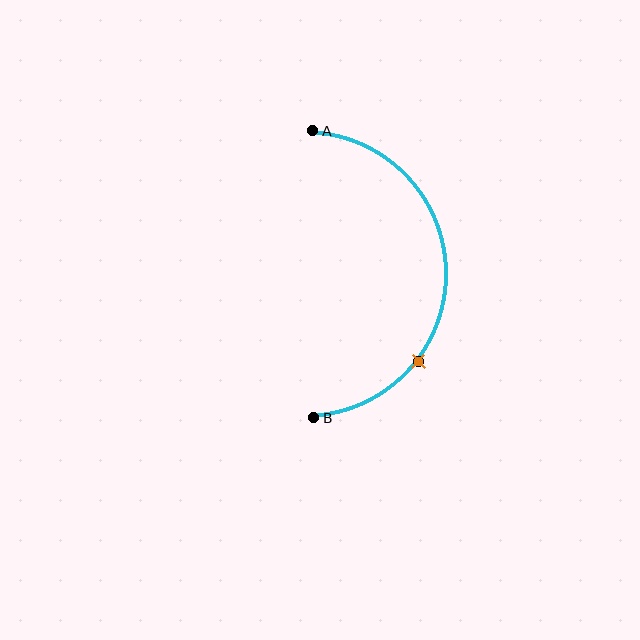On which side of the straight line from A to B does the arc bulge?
The arc bulges to the right of the straight line connecting A and B.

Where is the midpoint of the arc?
The arc midpoint is the point on the curve farthest from the straight line joining A and B. It sits to the right of that line.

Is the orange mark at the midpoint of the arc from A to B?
No. The orange mark lies on the arc but is closer to endpoint B. The arc midpoint would be at the point on the curve equidistant along the arc from both A and B.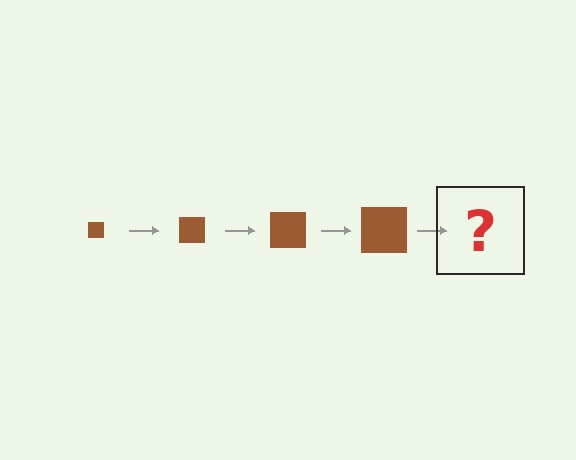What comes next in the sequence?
The next element should be a brown square, larger than the previous one.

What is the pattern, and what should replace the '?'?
The pattern is that the square gets progressively larger each step. The '?' should be a brown square, larger than the previous one.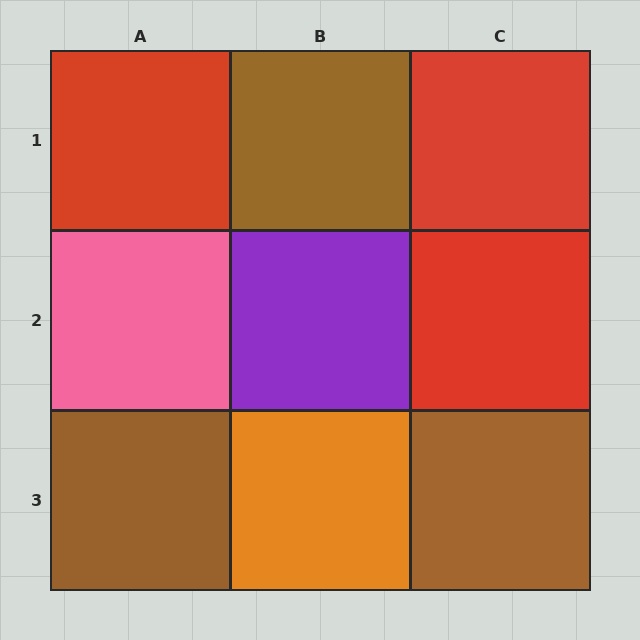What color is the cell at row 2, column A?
Pink.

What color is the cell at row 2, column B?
Purple.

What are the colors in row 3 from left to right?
Brown, orange, brown.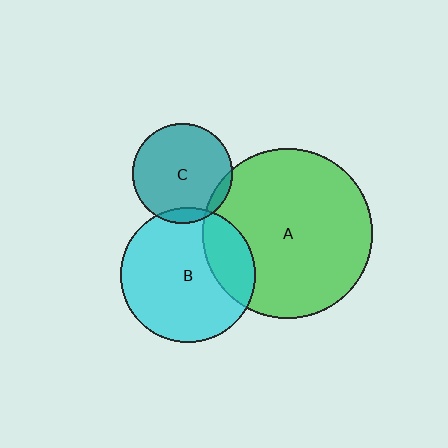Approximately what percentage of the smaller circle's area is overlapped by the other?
Approximately 10%.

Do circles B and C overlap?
Yes.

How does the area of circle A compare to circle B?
Approximately 1.6 times.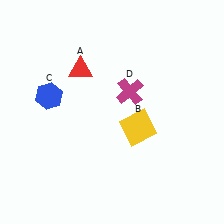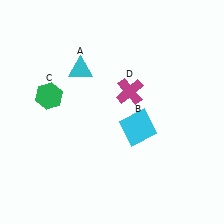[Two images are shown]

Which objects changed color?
A changed from red to cyan. B changed from yellow to cyan. C changed from blue to green.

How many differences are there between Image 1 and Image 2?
There are 3 differences between the two images.